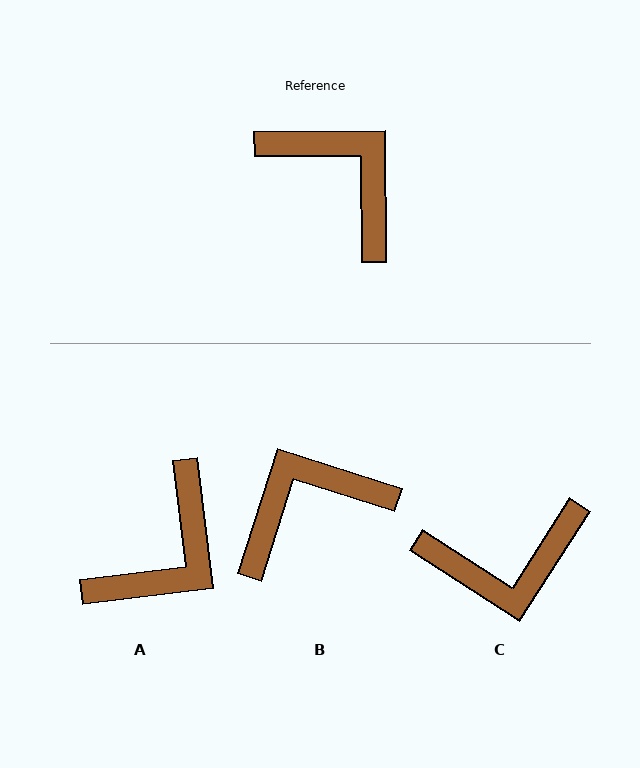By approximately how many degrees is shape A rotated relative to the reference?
Approximately 83 degrees clockwise.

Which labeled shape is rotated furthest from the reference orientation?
C, about 123 degrees away.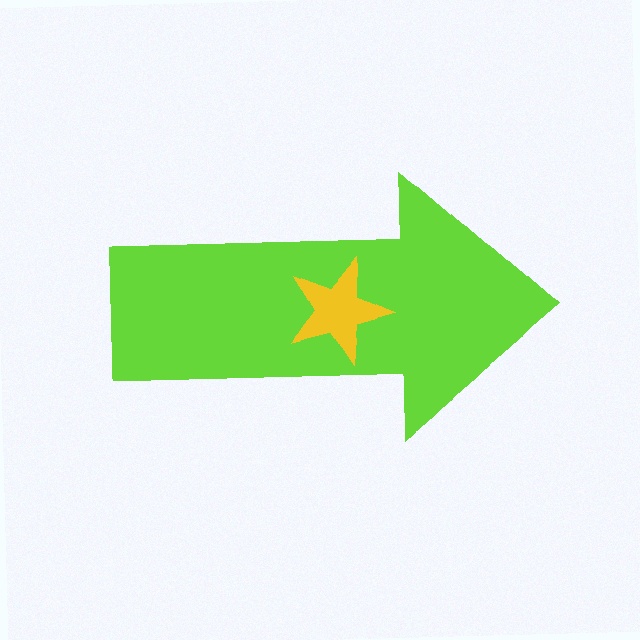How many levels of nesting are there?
2.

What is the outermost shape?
The lime arrow.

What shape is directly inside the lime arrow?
The yellow star.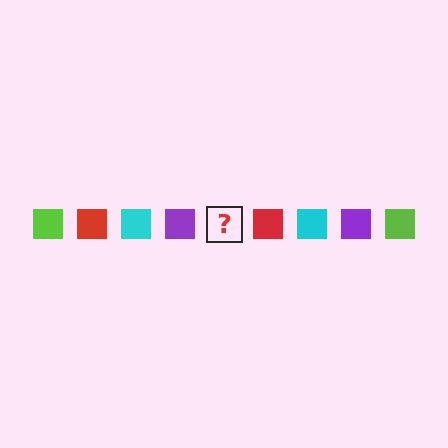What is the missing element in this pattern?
The missing element is a lime square.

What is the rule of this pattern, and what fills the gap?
The rule is that the pattern cycles through lime, red, cyan, purple squares. The gap should be filled with a lime square.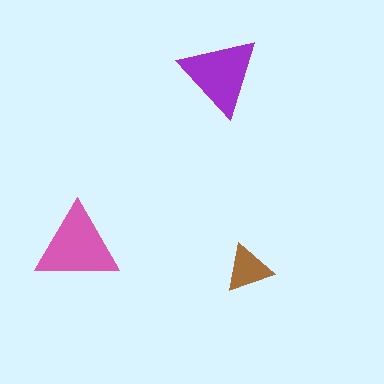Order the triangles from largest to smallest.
the pink one, the purple one, the brown one.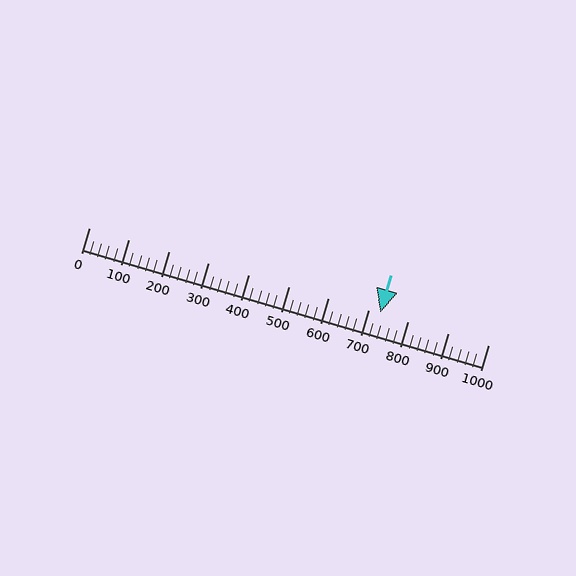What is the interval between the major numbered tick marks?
The major tick marks are spaced 100 units apart.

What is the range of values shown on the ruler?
The ruler shows values from 0 to 1000.